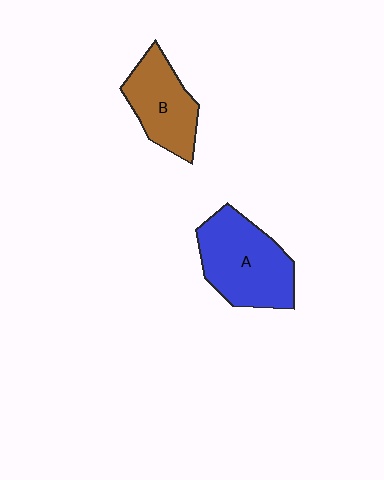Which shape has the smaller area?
Shape B (brown).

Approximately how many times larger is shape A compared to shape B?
Approximately 1.4 times.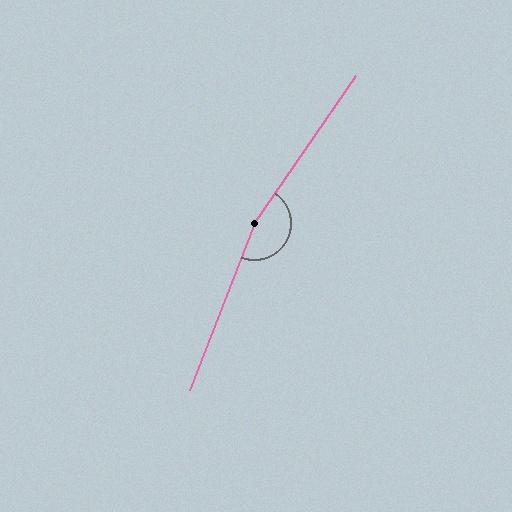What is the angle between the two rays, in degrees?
Approximately 166 degrees.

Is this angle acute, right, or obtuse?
It is obtuse.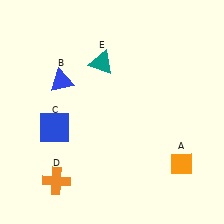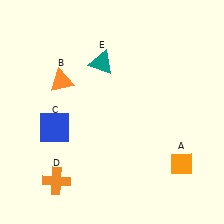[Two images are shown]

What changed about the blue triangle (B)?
In Image 1, B is blue. In Image 2, it changed to orange.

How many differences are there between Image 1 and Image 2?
There is 1 difference between the two images.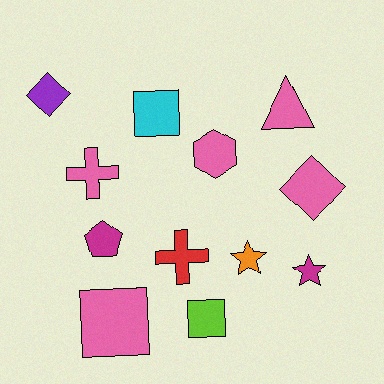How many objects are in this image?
There are 12 objects.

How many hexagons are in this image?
There is 1 hexagon.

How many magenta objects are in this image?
There are 2 magenta objects.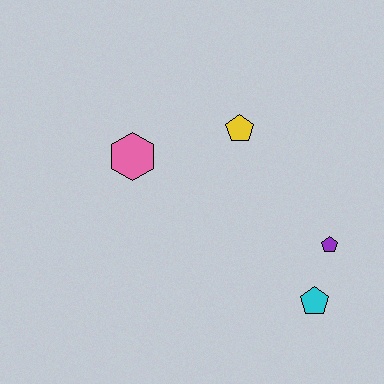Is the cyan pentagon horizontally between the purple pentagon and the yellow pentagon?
Yes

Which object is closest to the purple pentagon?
The cyan pentagon is closest to the purple pentagon.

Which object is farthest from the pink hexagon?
The cyan pentagon is farthest from the pink hexagon.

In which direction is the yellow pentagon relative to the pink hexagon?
The yellow pentagon is to the right of the pink hexagon.